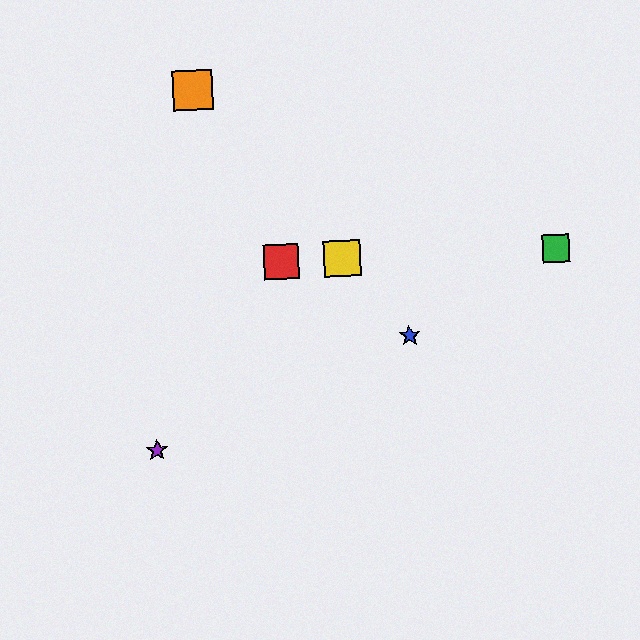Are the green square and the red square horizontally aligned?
Yes, both are at y≈249.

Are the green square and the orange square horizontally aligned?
No, the green square is at y≈249 and the orange square is at y≈90.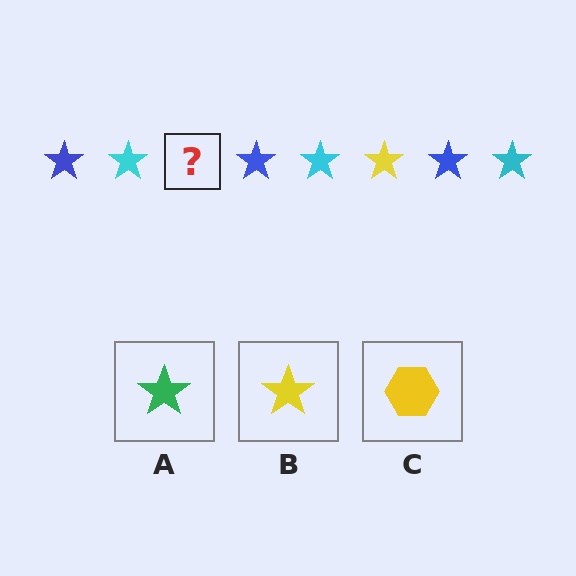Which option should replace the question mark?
Option B.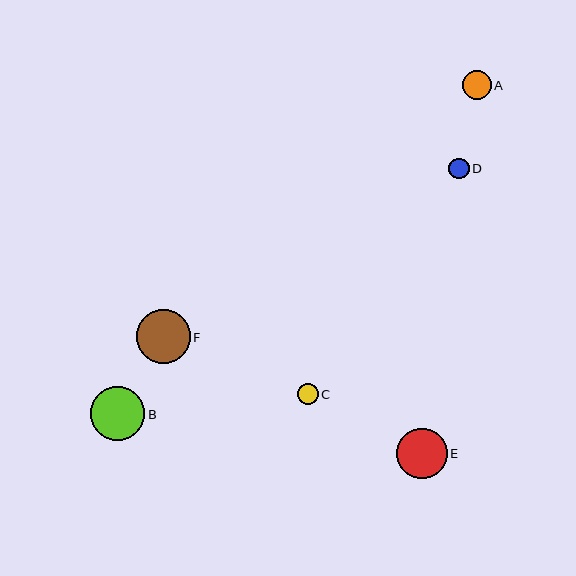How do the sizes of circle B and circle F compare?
Circle B and circle F are approximately the same size.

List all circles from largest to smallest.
From largest to smallest: B, F, E, A, C, D.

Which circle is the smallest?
Circle D is the smallest with a size of approximately 21 pixels.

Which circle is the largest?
Circle B is the largest with a size of approximately 54 pixels.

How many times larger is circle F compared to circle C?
Circle F is approximately 2.5 times the size of circle C.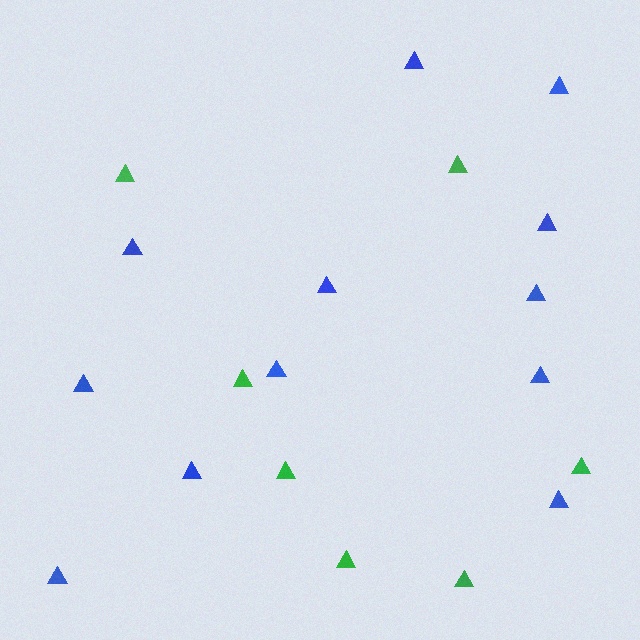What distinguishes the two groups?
There are 2 groups: one group of green triangles (7) and one group of blue triangles (12).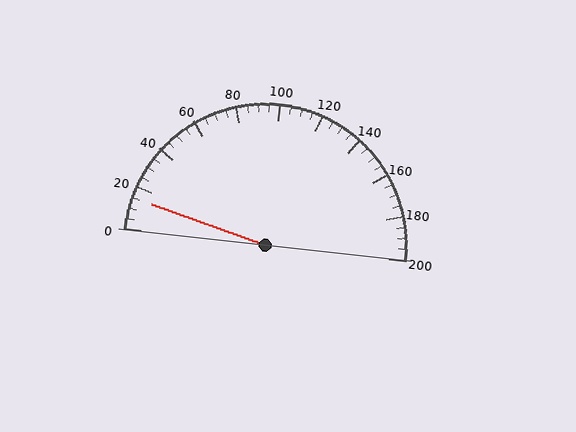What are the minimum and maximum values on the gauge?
The gauge ranges from 0 to 200.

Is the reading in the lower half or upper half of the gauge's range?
The reading is in the lower half of the range (0 to 200).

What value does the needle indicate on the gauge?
The needle indicates approximately 15.